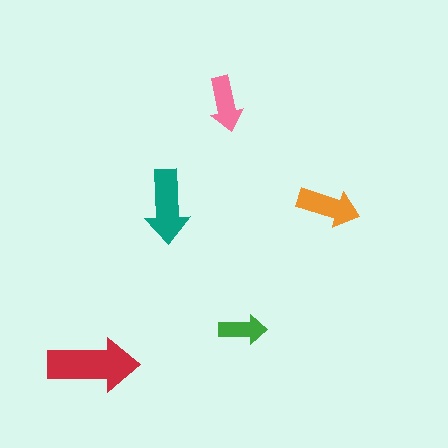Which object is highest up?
The pink arrow is topmost.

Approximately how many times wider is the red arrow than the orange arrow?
About 1.5 times wider.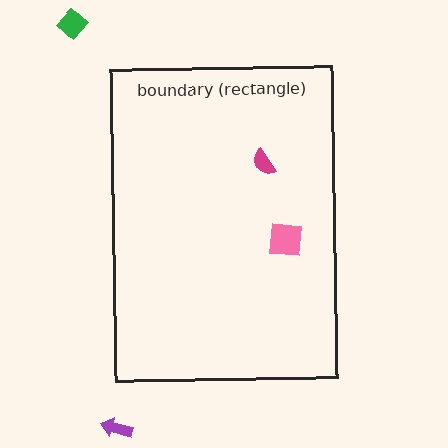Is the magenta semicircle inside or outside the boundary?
Inside.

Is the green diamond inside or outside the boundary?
Outside.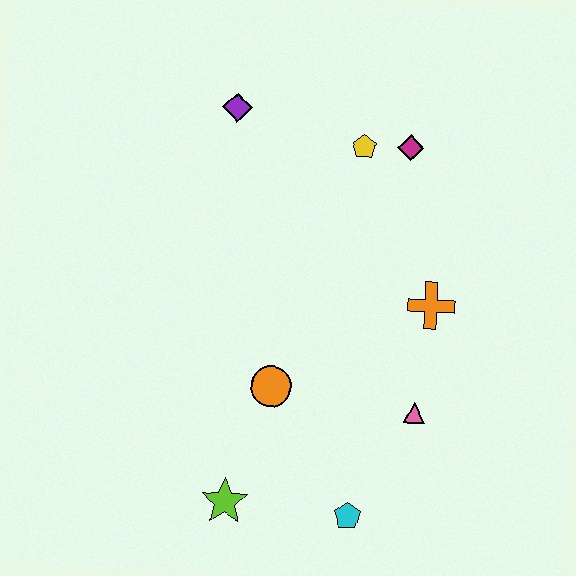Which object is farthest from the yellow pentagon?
The lime star is farthest from the yellow pentagon.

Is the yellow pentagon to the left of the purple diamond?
No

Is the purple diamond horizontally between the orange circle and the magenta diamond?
No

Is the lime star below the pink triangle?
Yes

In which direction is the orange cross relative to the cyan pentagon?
The orange cross is above the cyan pentagon.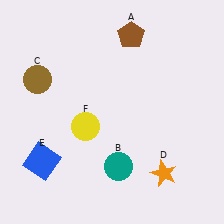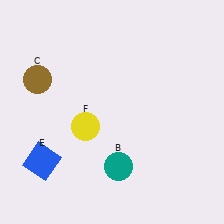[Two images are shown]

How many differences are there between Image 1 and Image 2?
There are 2 differences between the two images.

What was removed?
The orange star (D), the brown pentagon (A) were removed in Image 2.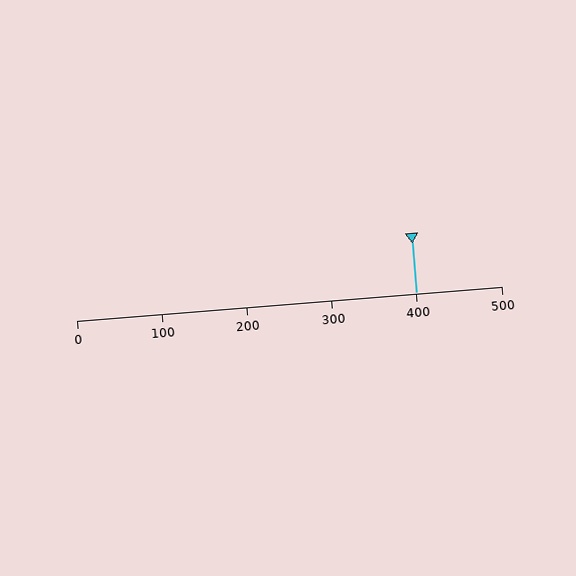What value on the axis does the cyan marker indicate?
The marker indicates approximately 400.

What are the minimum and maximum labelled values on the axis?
The axis runs from 0 to 500.